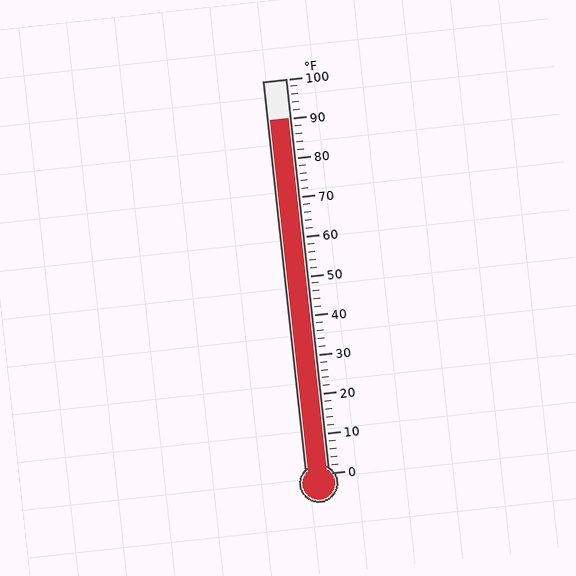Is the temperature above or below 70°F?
The temperature is above 70°F.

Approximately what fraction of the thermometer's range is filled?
The thermometer is filled to approximately 90% of its range.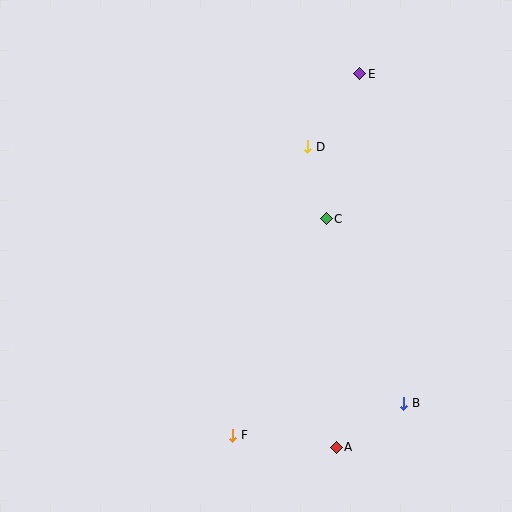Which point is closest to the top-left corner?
Point D is closest to the top-left corner.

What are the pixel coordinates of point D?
Point D is at (308, 147).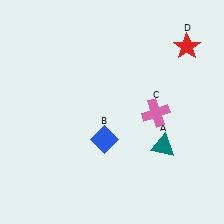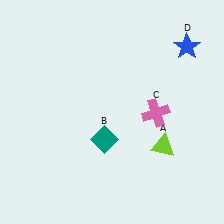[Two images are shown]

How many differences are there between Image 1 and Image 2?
There are 3 differences between the two images.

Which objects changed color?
A changed from teal to lime. B changed from blue to teal. D changed from red to blue.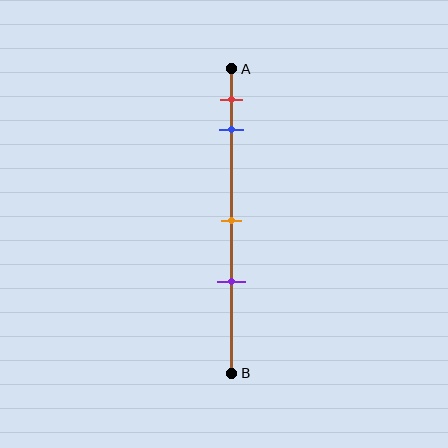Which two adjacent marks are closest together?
The red and blue marks are the closest adjacent pair.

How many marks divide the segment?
There are 4 marks dividing the segment.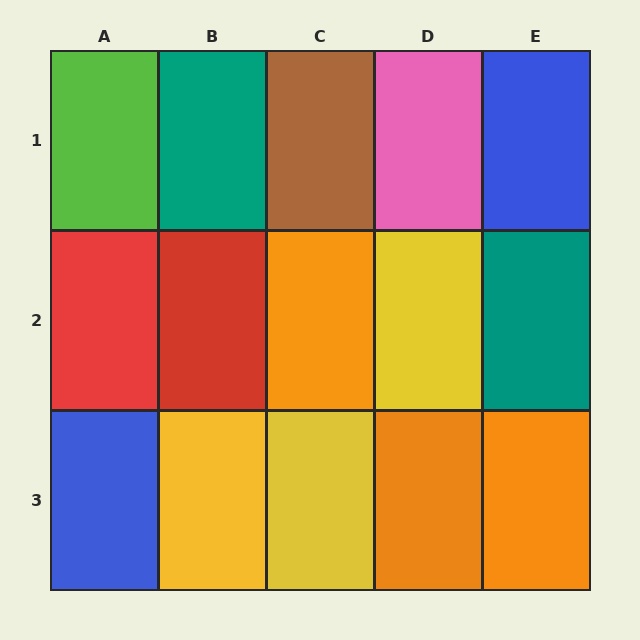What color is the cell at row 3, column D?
Orange.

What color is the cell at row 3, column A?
Blue.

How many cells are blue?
2 cells are blue.